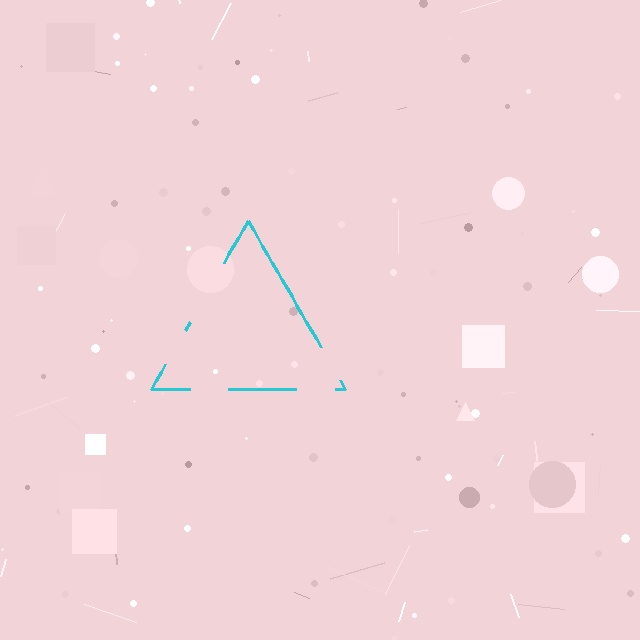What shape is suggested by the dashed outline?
The dashed outline suggests a triangle.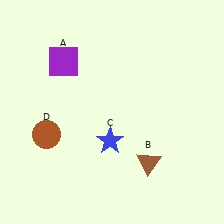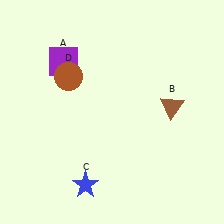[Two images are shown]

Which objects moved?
The objects that moved are: the brown triangle (B), the blue star (C), the brown circle (D).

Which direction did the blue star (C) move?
The blue star (C) moved down.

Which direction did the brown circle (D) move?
The brown circle (D) moved up.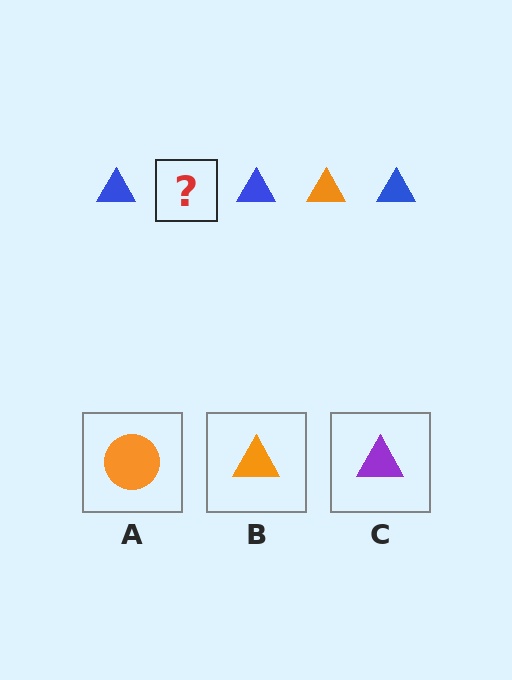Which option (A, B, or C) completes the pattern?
B.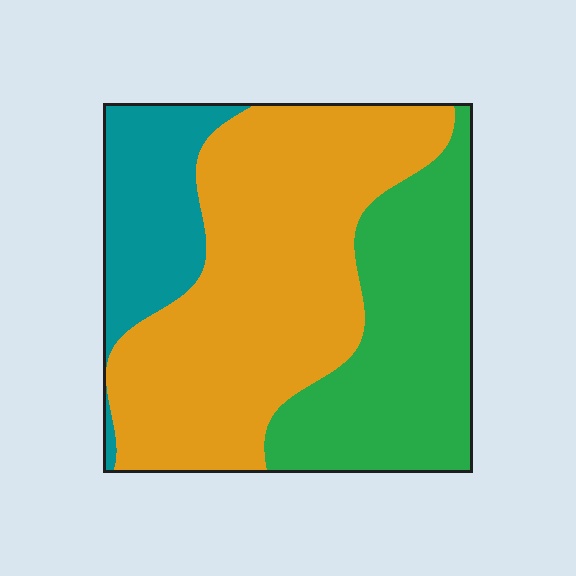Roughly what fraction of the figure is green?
Green covers 32% of the figure.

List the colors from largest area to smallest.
From largest to smallest: orange, green, teal.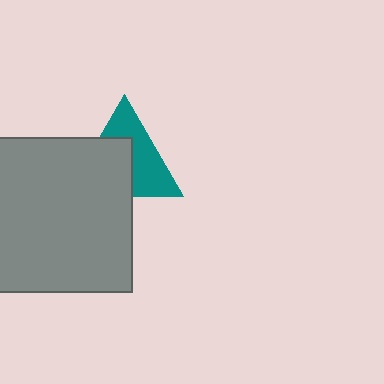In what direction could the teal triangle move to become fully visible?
The teal triangle could move toward the upper-right. That would shift it out from behind the gray square entirely.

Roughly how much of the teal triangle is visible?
About half of it is visible (roughly 50%).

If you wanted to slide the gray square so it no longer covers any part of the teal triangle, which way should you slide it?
Slide it toward the lower-left — that is the most direct way to separate the two shapes.